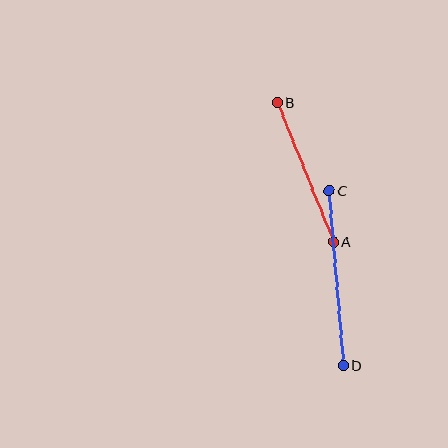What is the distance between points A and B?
The distance is approximately 150 pixels.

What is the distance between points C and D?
The distance is approximately 175 pixels.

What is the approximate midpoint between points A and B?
The midpoint is at approximately (305, 172) pixels.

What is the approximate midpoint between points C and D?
The midpoint is at approximately (336, 278) pixels.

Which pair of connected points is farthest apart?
Points C and D are farthest apart.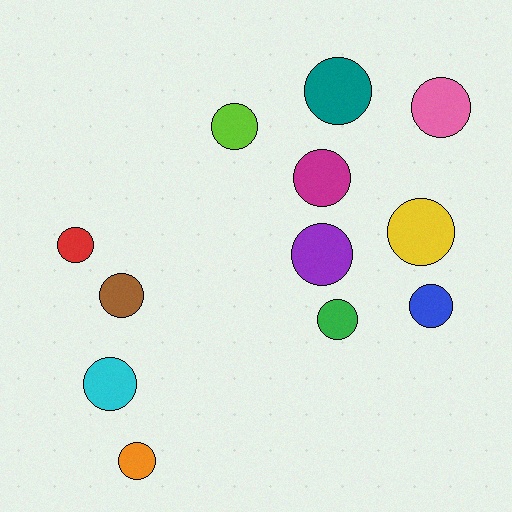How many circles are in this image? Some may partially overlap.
There are 12 circles.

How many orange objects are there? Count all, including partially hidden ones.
There is 1 orange object.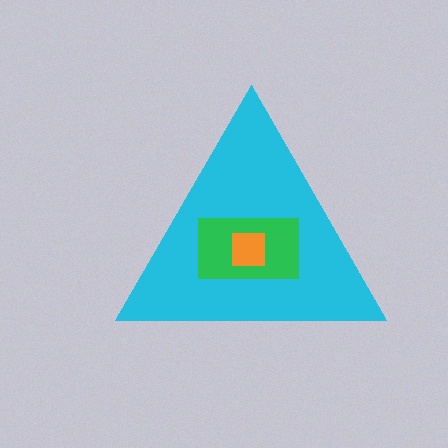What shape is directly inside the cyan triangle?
The green rectangle.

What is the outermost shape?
The cyan triangle.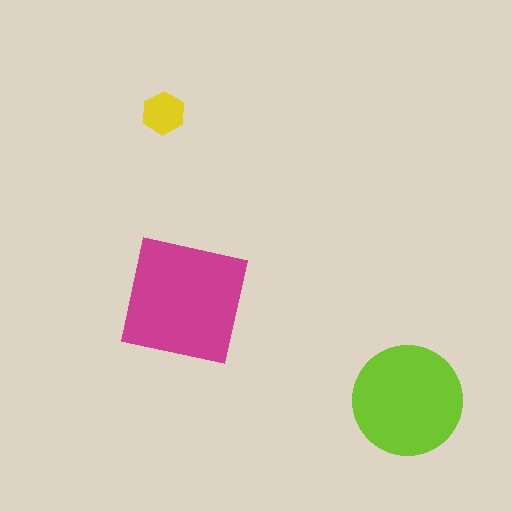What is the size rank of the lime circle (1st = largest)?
2nd.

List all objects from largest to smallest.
The magenta square, the lime circle, the yellow hexagon.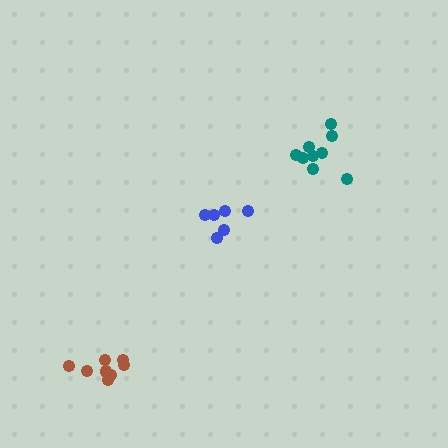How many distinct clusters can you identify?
There are 3 distinct clusters.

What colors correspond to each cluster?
The clusters are colored: blue, teal, brown.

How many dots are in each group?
Group 1: 6 dots, Group 2: 9 dots, Group 3: 8 dots (23 total).